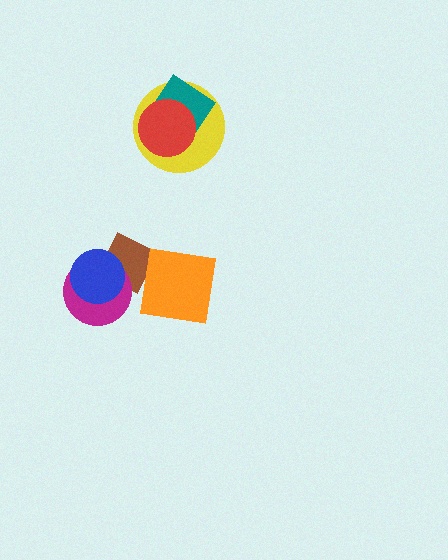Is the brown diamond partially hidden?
Yes, it is partially covered by another shape.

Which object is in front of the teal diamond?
The red circle is in front of the teal diamond.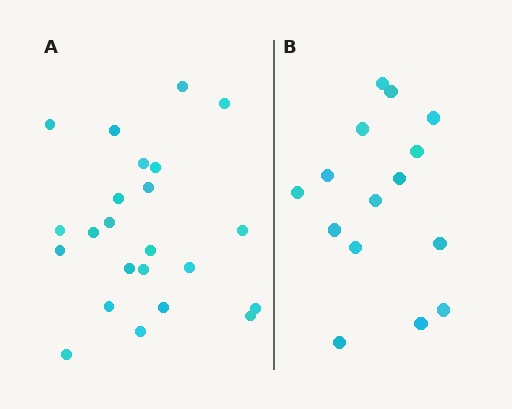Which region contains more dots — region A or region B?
Region A (the left region) has more dots.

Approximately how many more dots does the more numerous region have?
Region A has roughly 8 or so more dots than region B.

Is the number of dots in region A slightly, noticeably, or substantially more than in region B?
Region A has substantially more. The ratio is roughly 1.5 to 1.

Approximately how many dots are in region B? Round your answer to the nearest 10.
About 20 dots. (The exact count is 15, which rounds to 20.)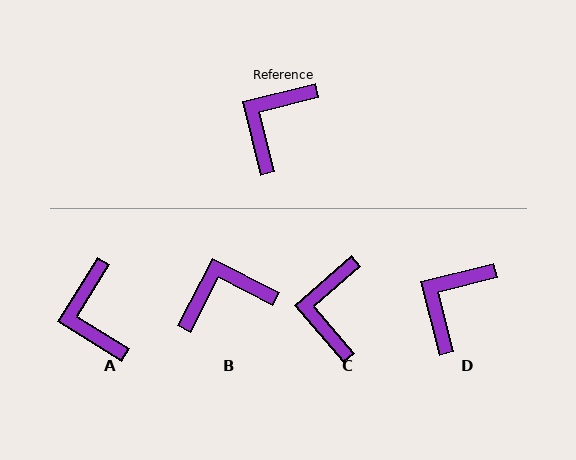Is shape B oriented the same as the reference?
No, it is off by about 41 degrees.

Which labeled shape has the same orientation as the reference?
D.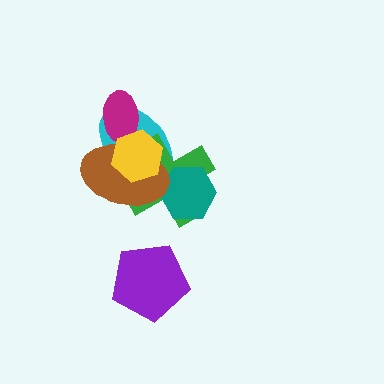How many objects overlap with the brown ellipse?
5 objects overlap with the brown ellipse.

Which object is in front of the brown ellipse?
The yellow hexagon is in front of the brown ellipse.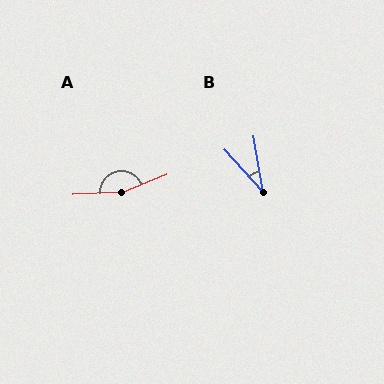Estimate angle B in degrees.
Approximately 33 degrees.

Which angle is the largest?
A, at approximately 161 degrees.